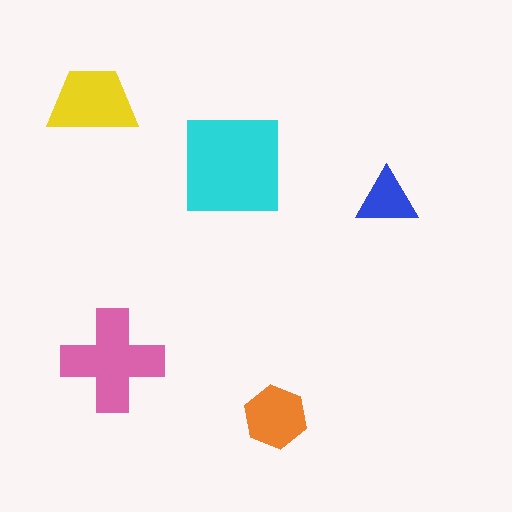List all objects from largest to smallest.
The cyan square, the pink cross, the yellow trapezoid, the orange hexagon, the blue triangle.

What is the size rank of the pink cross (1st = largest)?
2nd.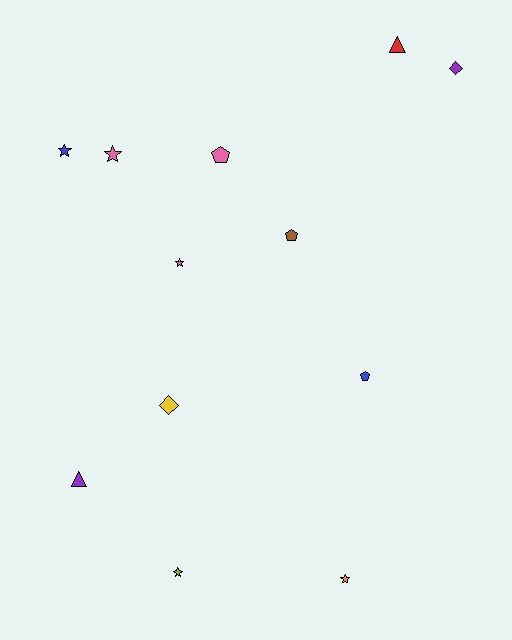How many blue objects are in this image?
There are 2 blue objects.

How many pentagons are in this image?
There are 3 pentagons.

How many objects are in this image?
There are 12 objects.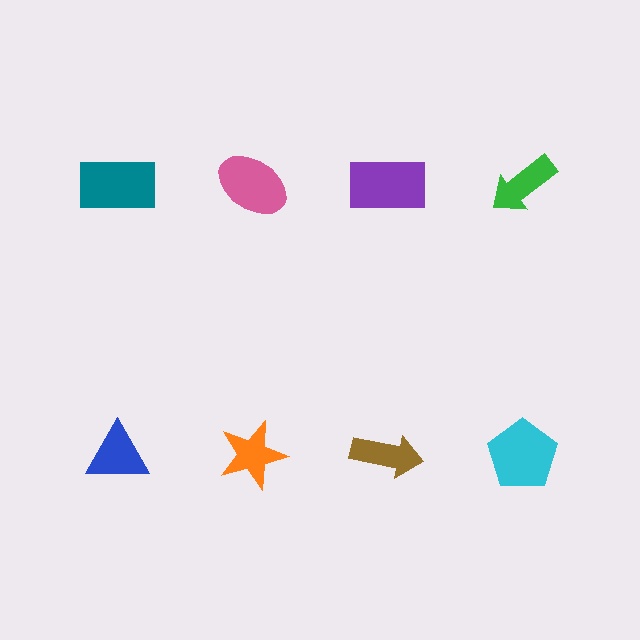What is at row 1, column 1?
A teal rectangle.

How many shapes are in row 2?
4 shapes.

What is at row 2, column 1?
A blue triangle.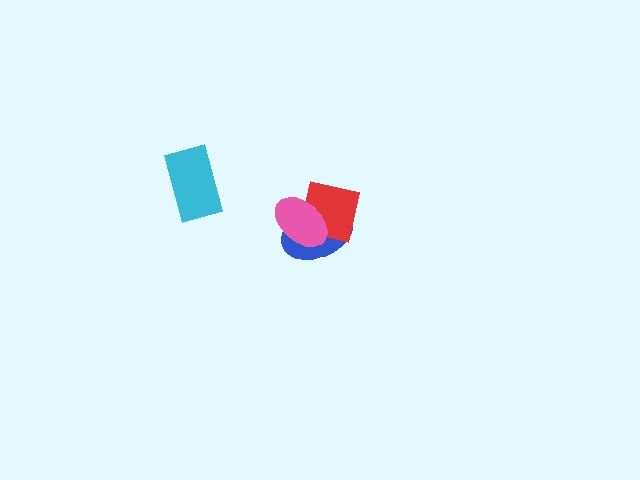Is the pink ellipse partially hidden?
No, no other shape covers it.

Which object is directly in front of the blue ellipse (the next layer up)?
The red square is directly in front of the blue ellipse.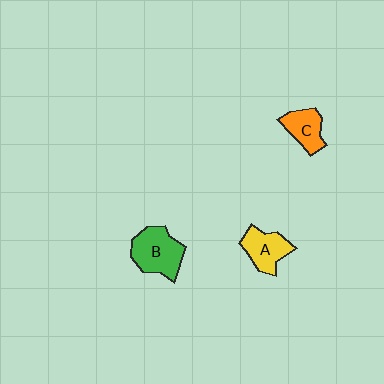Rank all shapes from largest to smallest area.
From largest to smallest: B (green), A (yellow), C (orange).